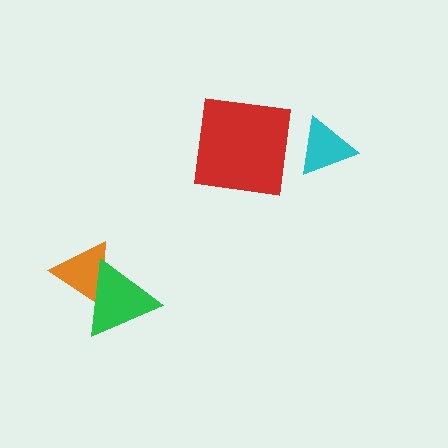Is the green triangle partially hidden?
No, no other shape covers it.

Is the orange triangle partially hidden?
Yes, it is partially covered by another shape.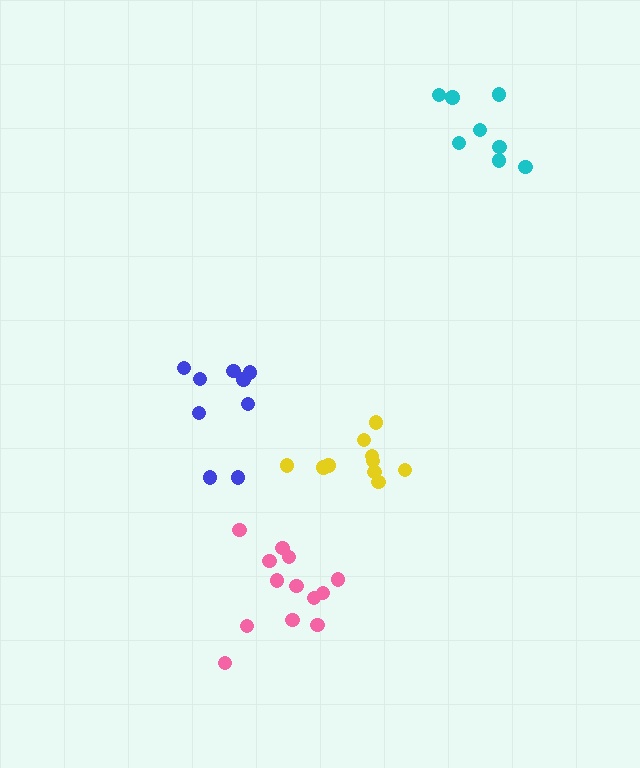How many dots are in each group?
Group 1: 8 dots, Group 2: 13 dots, Group 3: 9 dots, Group 4: 10 dots (40 total).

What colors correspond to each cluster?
The clusters are colored: cyan, pink, blue, yellow.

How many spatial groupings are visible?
There are 4 spatial groupings.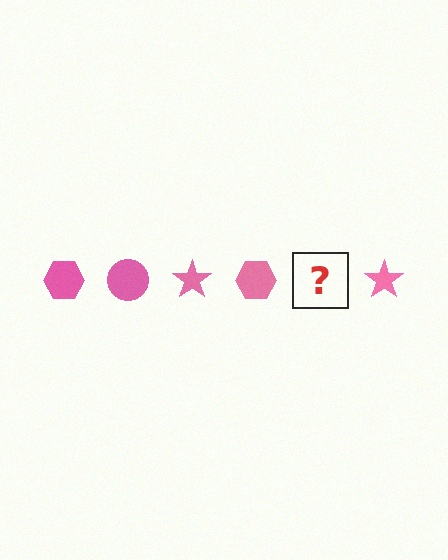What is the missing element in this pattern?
The missing element is a pink circle.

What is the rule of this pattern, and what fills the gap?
The rule is that the pattern cycles through hexagon, circle, star shapes in pink. The gap should be filled with a pink circle.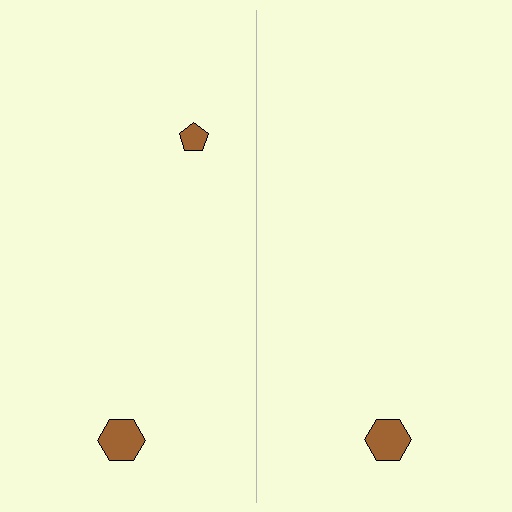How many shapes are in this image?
There are 3 shapes in this image.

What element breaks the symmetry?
A brown pentagon is missing from the right side.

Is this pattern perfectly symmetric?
No, the pattern is not perfectly symmetric. A brown pentagon is missing from the right side.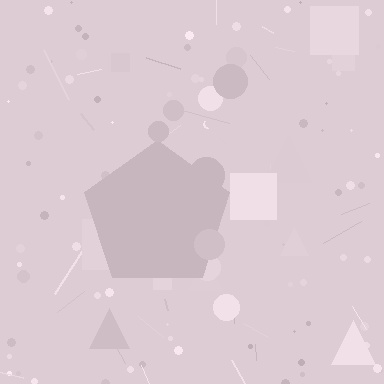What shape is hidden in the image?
A pentagon is hidden in the image.